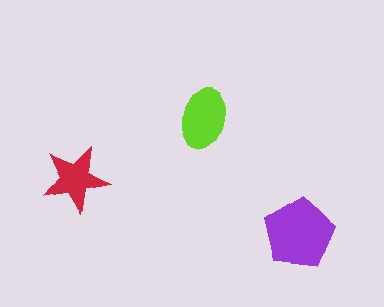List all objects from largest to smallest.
The purple pentagon, the lime ellipse, the red star.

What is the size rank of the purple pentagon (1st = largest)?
1st.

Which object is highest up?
The lime ellipse is topmost.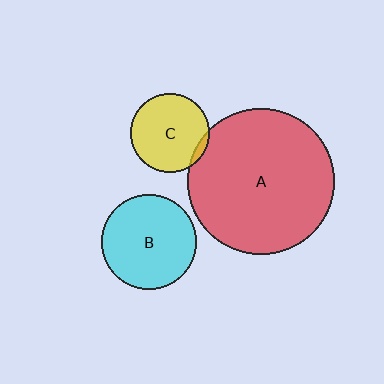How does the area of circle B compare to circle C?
Approximately 1.4 times.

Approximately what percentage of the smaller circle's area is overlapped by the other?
Approximately 5%.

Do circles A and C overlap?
Yes.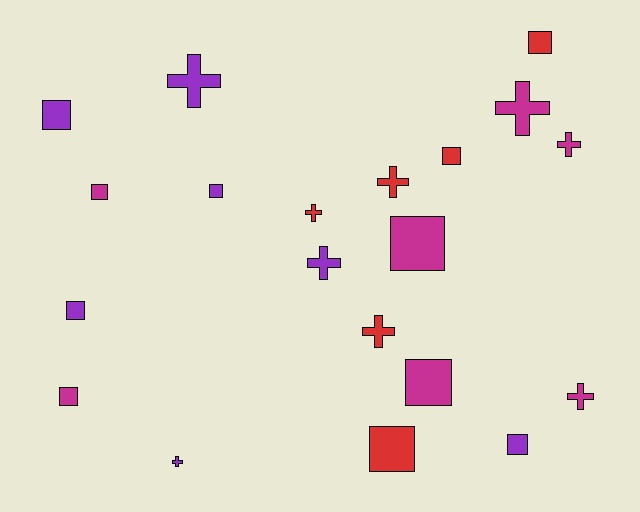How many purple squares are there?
There are 4 purple squares.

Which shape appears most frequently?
Square, with 11 objects.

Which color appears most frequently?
Magenta, with 7 objects.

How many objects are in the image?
There are 20 objects.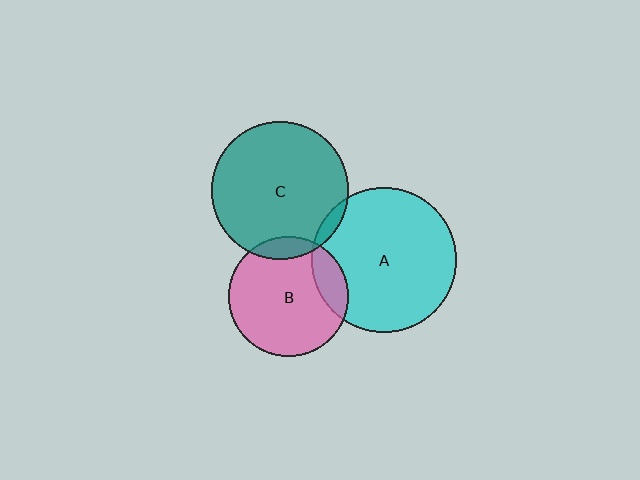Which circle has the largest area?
Circle A (cyan).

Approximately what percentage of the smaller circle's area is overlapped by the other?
Approximately 10%.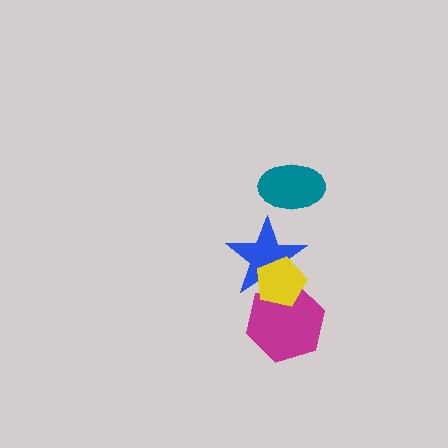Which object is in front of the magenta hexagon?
The yellow pentagon is in front of the magenta hexagon.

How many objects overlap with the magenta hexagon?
2 objects overlap with the magenta hexagon.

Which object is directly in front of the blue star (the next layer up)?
The magenta hexagon is directly in front of the blue star.